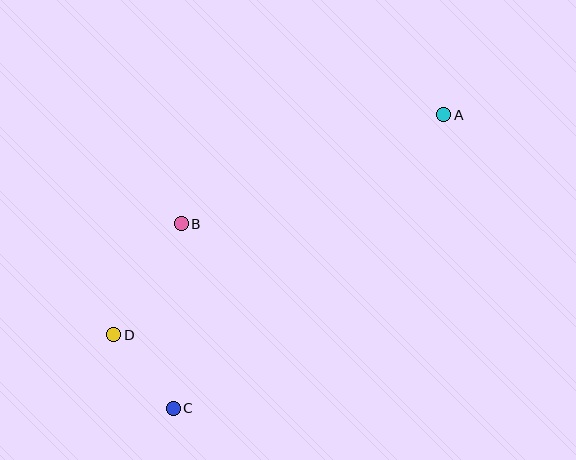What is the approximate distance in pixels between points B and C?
The distance between B and C is approximately 185 pixels.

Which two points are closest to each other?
Points C and D are closest to each other.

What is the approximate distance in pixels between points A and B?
The distance between A and B is approximately 284 pixels.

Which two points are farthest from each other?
Points A and C are farthest from each other.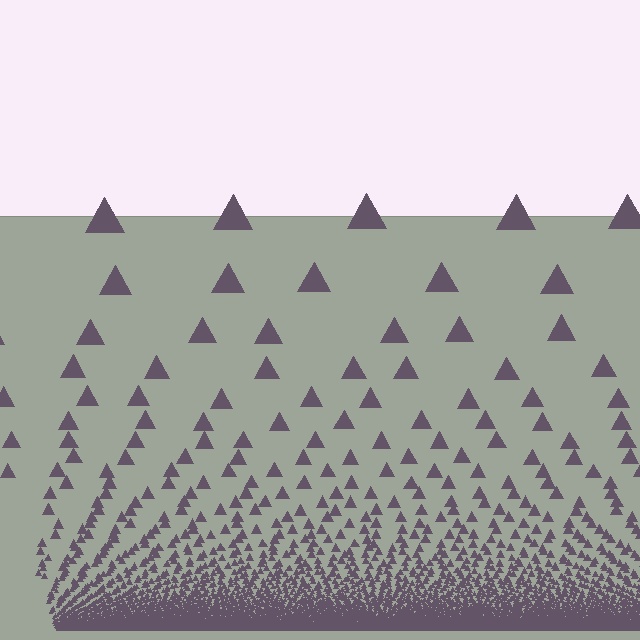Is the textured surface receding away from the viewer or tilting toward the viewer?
The surface appears to tilt toward the viewer. Texture elements get larger and sparser toward the top.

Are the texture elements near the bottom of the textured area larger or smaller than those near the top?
Smaller. The gradient is inverted — elements near the bottom are smaller and denser.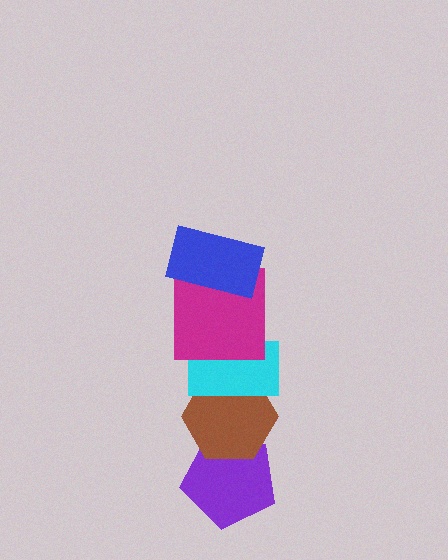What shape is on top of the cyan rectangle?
The magenta square is on top of the cyan rectangle.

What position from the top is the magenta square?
The magenta square is 2nd from the top.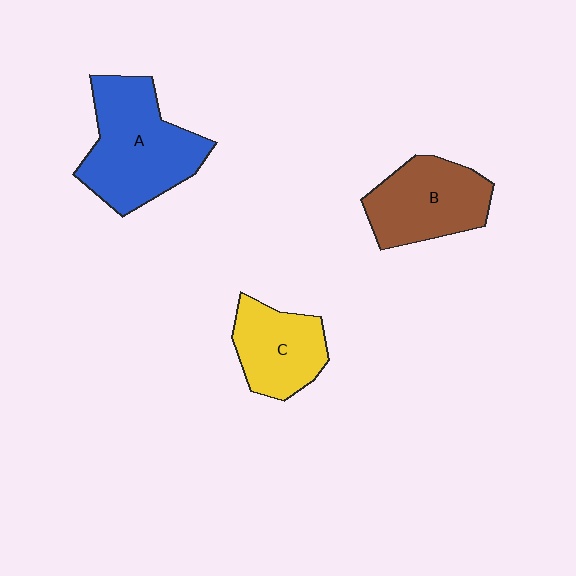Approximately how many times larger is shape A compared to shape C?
Approximately 1.6 times.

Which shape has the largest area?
Shape A (blue).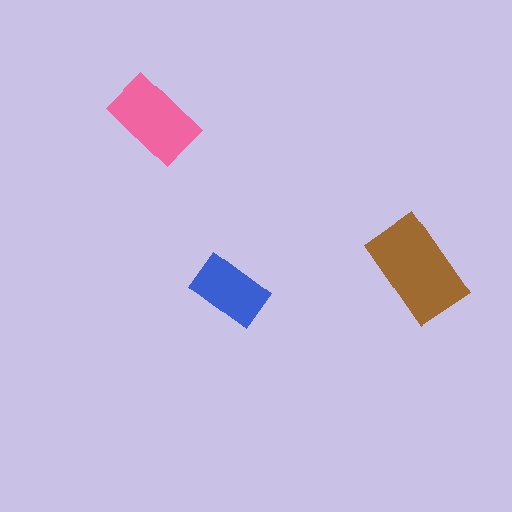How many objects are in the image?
There are 3 objects in the image.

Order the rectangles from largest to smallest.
the brown one, the pink one, the blue one.